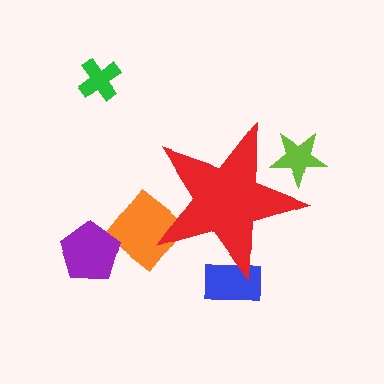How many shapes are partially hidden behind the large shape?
3 shapes are partially hidden.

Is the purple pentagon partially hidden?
No, the purple pentagon is fully visible.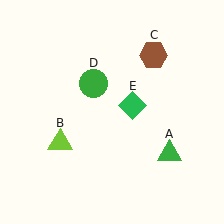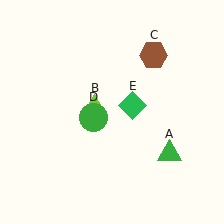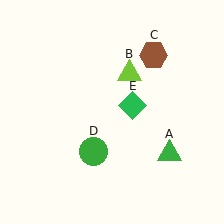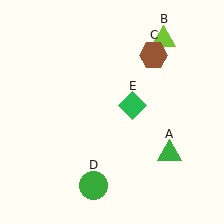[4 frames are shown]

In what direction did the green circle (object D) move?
The green circle (object D) moved down.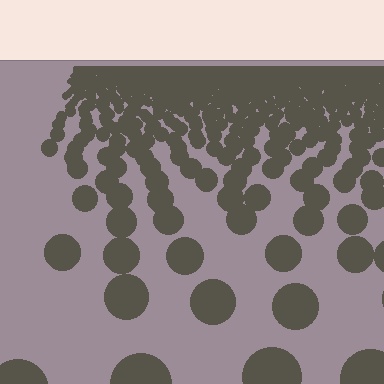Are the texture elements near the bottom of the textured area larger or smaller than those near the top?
Larger. Near the bottom, elements are closer to the viewer and appear at a bigger on-screen size.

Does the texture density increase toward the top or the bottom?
Density increases toward the top.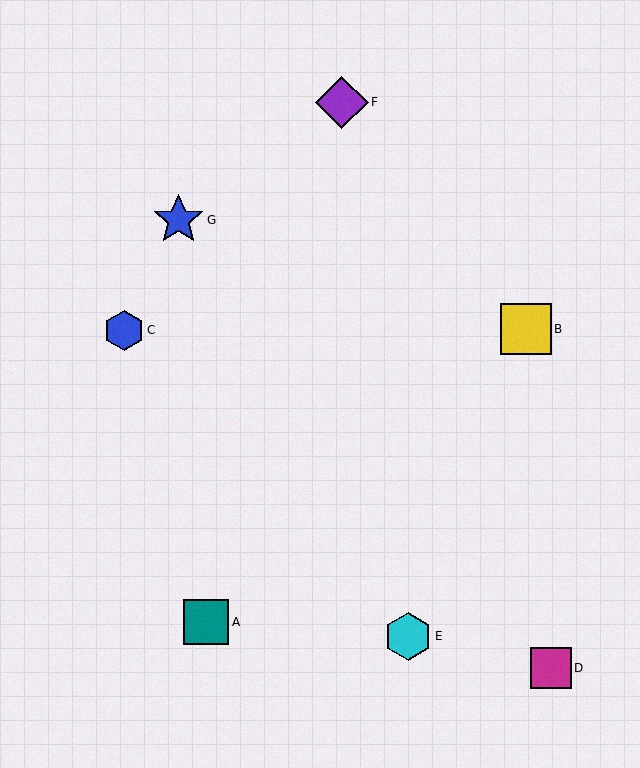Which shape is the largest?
The purple diamond (labeled F) is the largest.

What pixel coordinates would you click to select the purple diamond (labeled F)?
Click at (342, 102) to select the purple diamond F.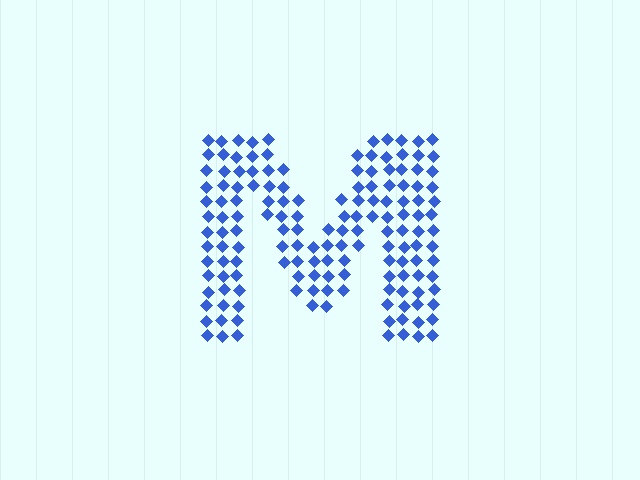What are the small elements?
The small elements are diamonds.